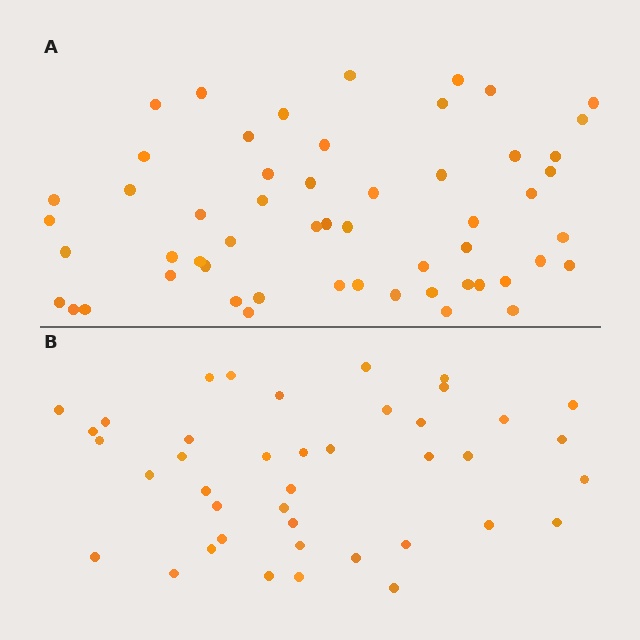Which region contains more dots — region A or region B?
Region A (the top region) has more dots.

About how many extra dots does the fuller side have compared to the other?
Region A has approximately 15 more dots than region B.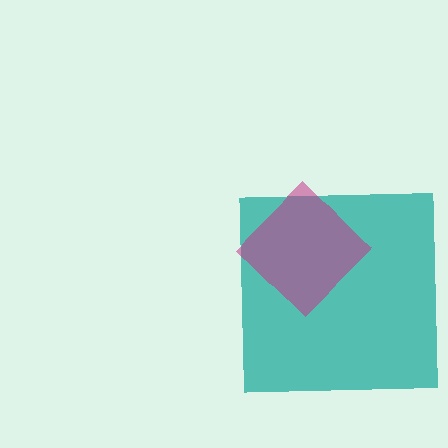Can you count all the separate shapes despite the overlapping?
Yes, there are 2 separate shapes.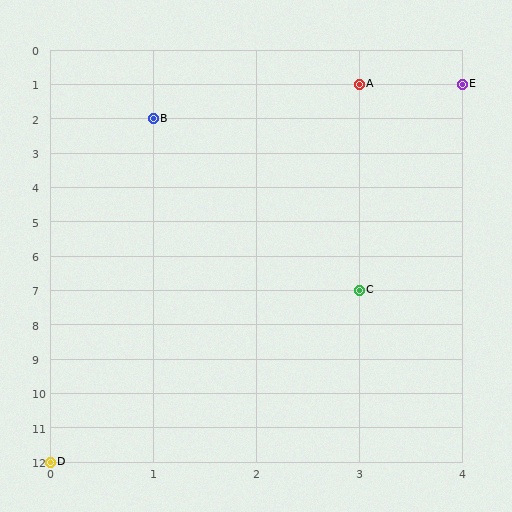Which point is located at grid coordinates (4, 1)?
Point E is at (4, 1).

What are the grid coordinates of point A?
Point A is at grid coordinates (3, 1).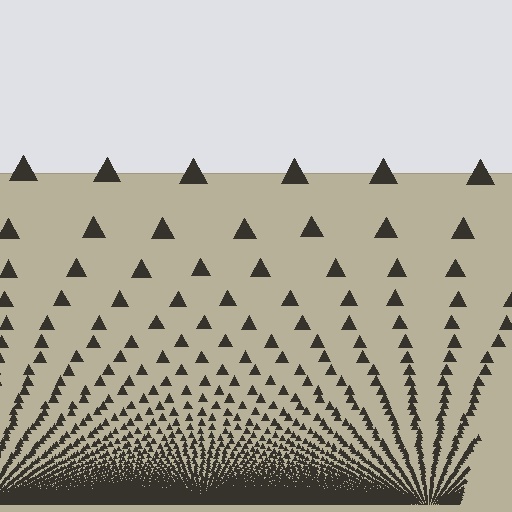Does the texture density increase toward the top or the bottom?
Density increases toward the bottom.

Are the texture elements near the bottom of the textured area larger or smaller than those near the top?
Smaller. The gradient is inverted — elements near the bottom are smaller and denser.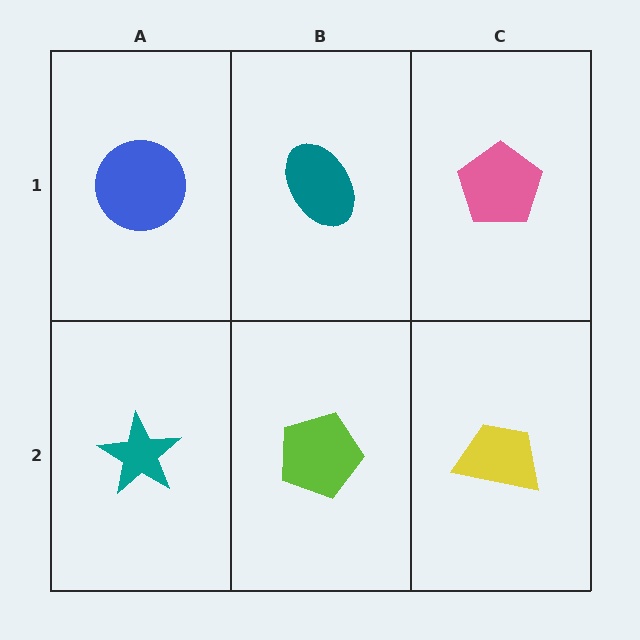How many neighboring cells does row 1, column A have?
2.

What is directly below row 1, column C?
A yellow trapezoid.